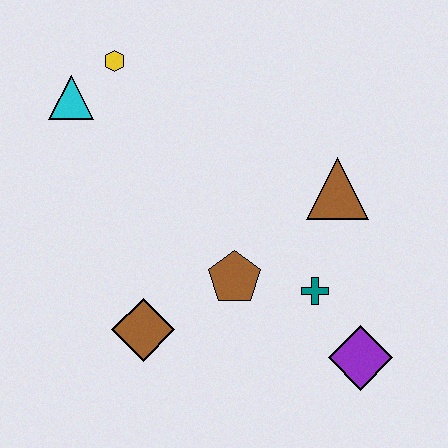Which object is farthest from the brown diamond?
The yellow hexagon is farthest from the brown diamond.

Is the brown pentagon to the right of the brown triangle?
No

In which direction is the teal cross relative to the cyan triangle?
The teal cross is to the right of the cyan triangle.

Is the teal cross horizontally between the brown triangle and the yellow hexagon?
Yes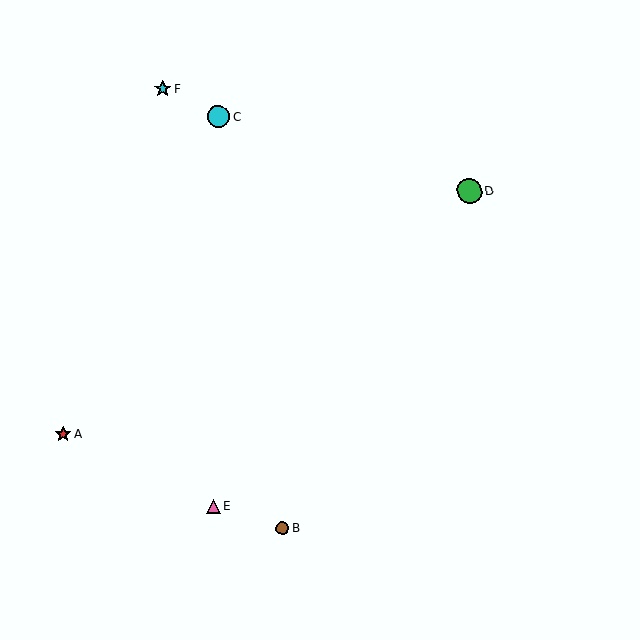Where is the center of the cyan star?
The center of the cyan star is at (163, 89).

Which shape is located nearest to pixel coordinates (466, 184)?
The green circle (labeled D) at (470, 192) is nearest to that location.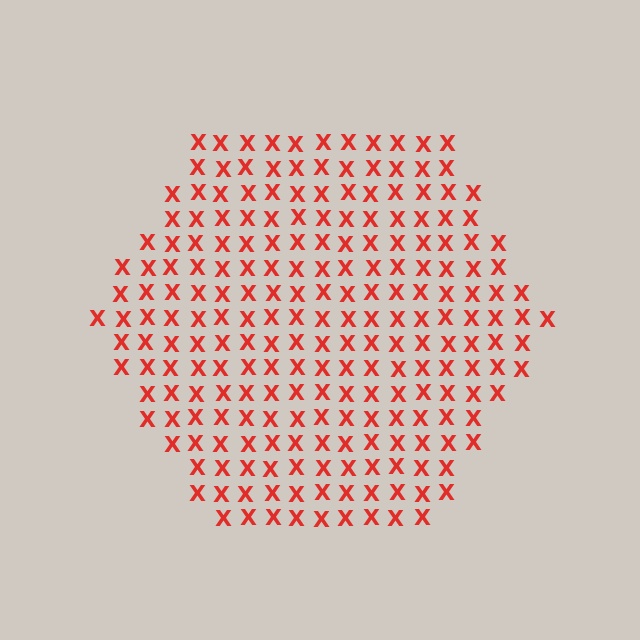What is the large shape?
The large shape is a hexagon.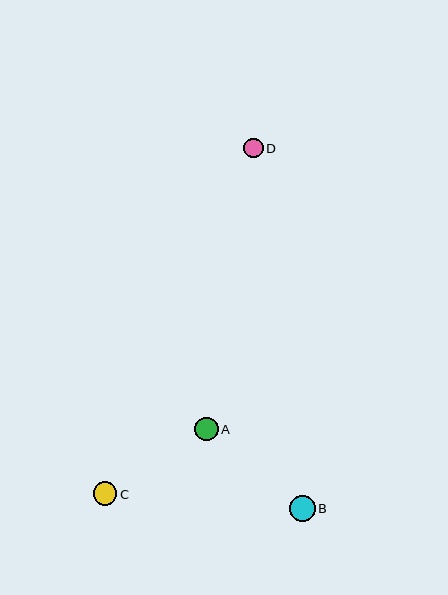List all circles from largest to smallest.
From largest to smallest: B, C, A, D.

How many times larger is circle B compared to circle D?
Circle B is approximately 1.3 times the size of circle D.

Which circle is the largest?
Circle B is the largest with a size of approximately 26 pixels.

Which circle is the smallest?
Circle D is the smallest with a size of approximately 19 pixels.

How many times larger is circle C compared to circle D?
Circle C is approximately 1.2 times the size of circle D.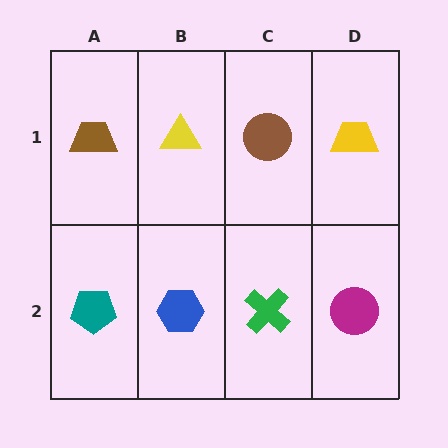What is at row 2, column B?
A blue hexagon.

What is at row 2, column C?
A green cross.